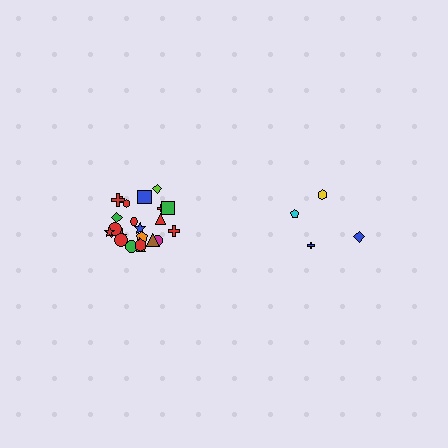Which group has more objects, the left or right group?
The left group.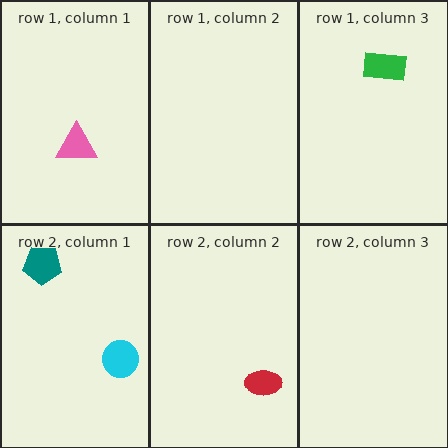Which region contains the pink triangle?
The row 1, column 1 region.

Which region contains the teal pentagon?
The row 2, column 1 region.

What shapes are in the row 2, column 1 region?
The teal pentagon, the cyan circle.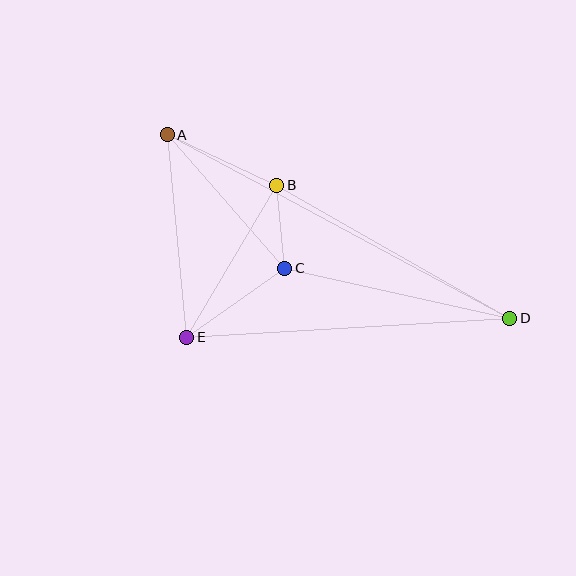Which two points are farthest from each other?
Points A and D are farthest from each other.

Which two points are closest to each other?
Points B and C are closest to each other.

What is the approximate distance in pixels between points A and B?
The distance between A and B is approximately 121 pixels.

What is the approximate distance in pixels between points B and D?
The distance between B and D is approximately 268 pixels.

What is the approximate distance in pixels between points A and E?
The distance between A and E is approximately 203 pixels.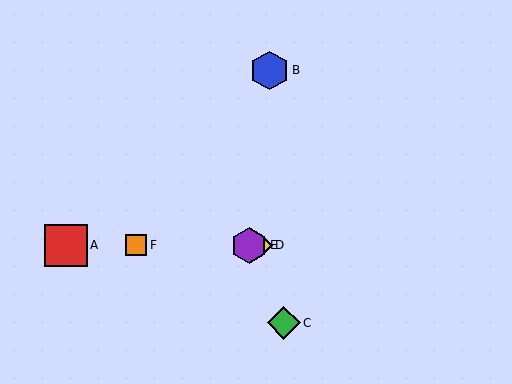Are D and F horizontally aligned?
Yes, both are at y≈245.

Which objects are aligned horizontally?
Objects A, D, E, F are aligned horizontally.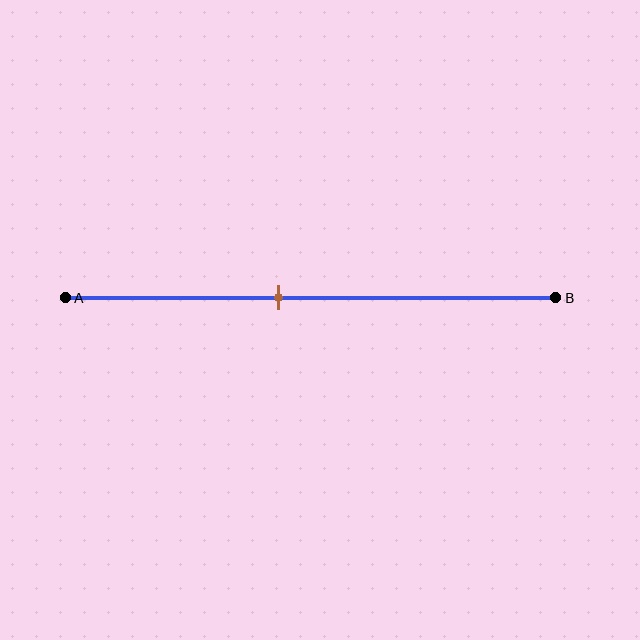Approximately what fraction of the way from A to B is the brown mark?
The brown mark is approximately 45% of the way from A to B.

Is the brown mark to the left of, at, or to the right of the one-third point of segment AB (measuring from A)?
The brown mark is to the right of the one-third point of segment AB.